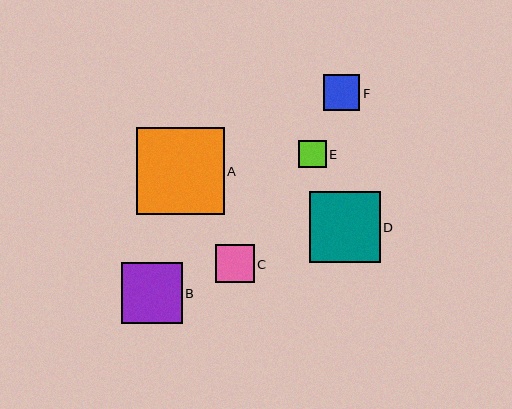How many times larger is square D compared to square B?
Square D is approximately 1.2 times the size of square B.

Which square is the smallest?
Square E is the smallest with a size of approximately 27 pixels.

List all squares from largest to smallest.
From largest to smallest: A, D, B, C, F, E.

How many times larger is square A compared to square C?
Square A is approximately 2.3 times the size of square C.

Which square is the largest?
Square A is the largest with a size of approximately 88 pixels.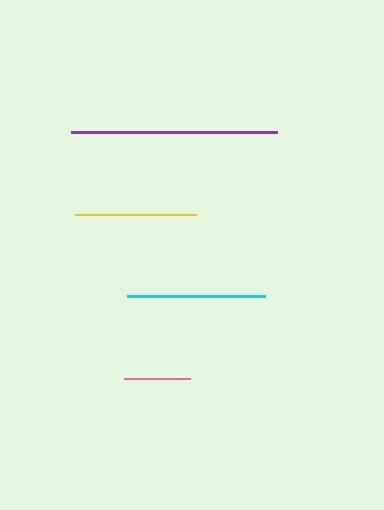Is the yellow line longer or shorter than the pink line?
The yellow line is longer than the pink line.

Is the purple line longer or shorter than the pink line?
The purple line is longer than the pink line.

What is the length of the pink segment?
The pink segment is approximately 66 pixels long.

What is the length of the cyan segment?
The cyan segment is approximately 139 pixels long.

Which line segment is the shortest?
The pink line is the shortest at approximately 66 pixels.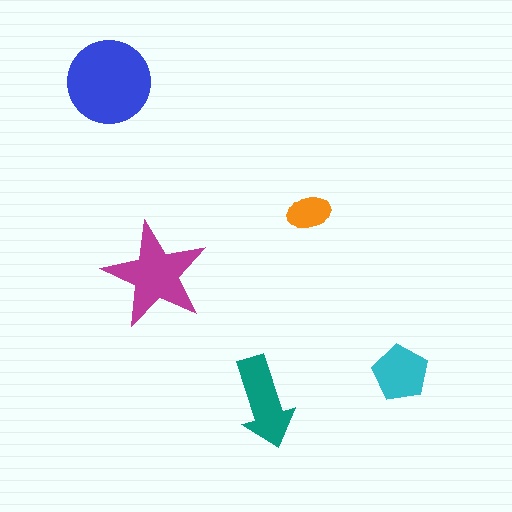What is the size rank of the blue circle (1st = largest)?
1st.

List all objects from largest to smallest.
The blue circle, the magenta star, the teal arrow, the cyan pentagon, the orange ellipse.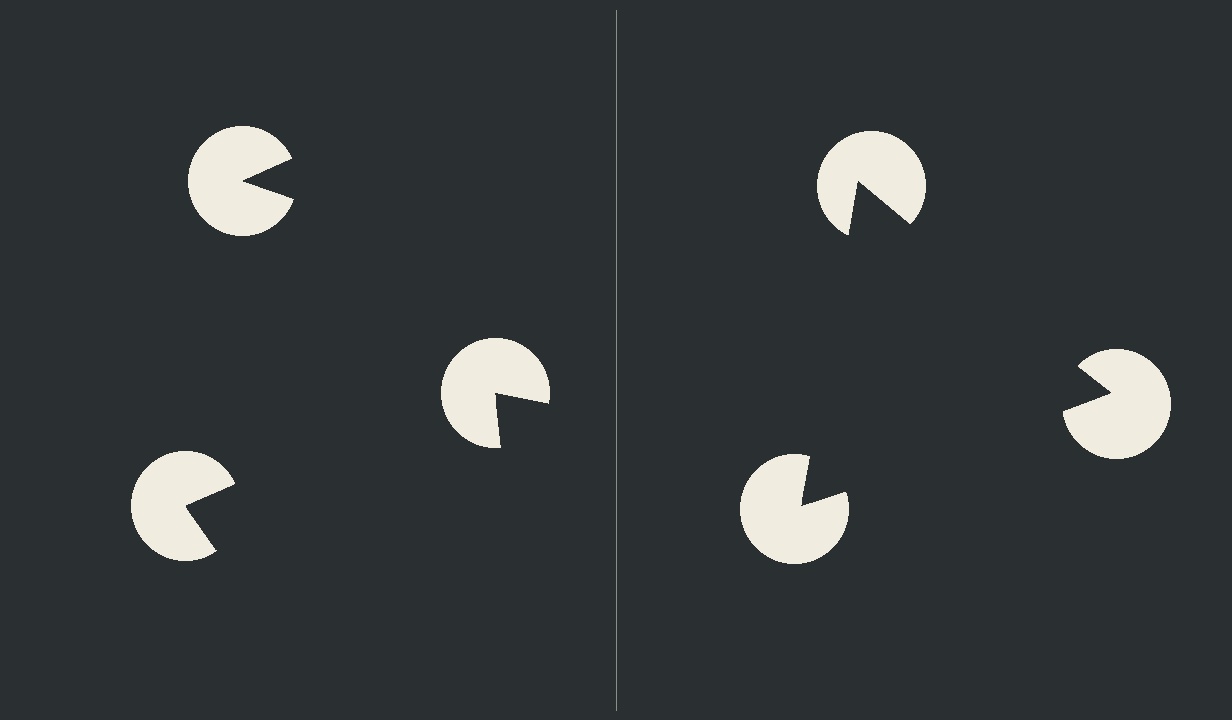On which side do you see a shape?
An illusory triangle appears on the right side. On the left side the wedge cuts are rotated, so no coherent shape forms.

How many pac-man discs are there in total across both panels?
6 — 3 on each side.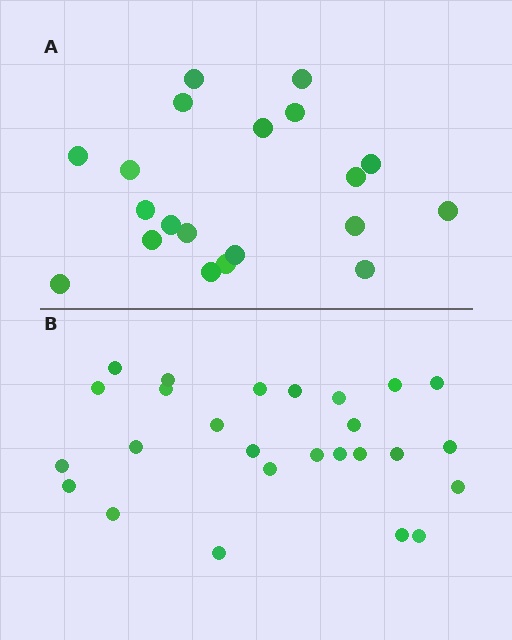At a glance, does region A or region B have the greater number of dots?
Region B (the bottom region) has more dots.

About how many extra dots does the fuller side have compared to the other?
Region B has about 6 more dots than region A.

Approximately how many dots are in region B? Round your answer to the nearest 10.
About 30 dots. (The exact count is 26, which rounds to 30.)